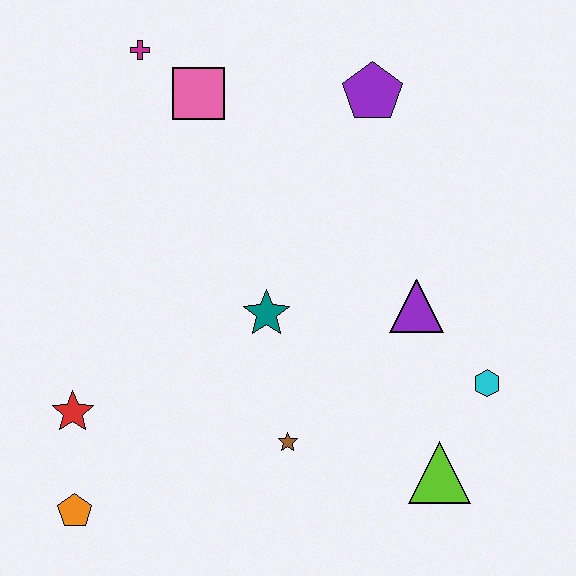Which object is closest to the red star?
The orange pentagon is closest to the red star.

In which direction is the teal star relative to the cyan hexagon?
The teal star is to the left of the cyan hexagon.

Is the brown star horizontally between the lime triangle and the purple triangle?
No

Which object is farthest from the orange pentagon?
The purple pentagon is farthest from the orange pentagon.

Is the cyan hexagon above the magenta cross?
No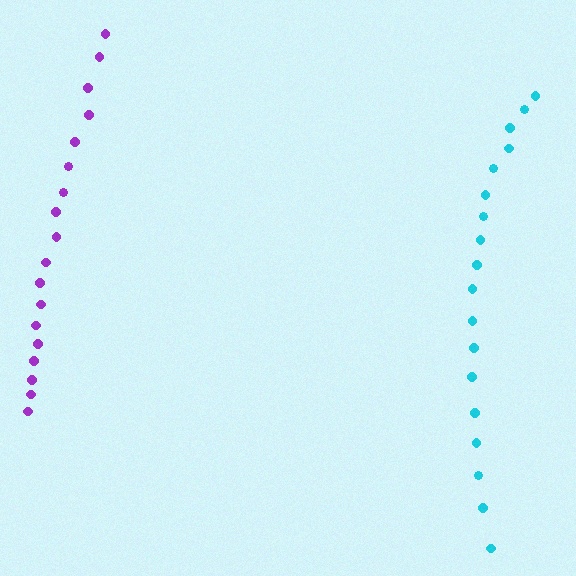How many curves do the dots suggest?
There are 2 distinct paths.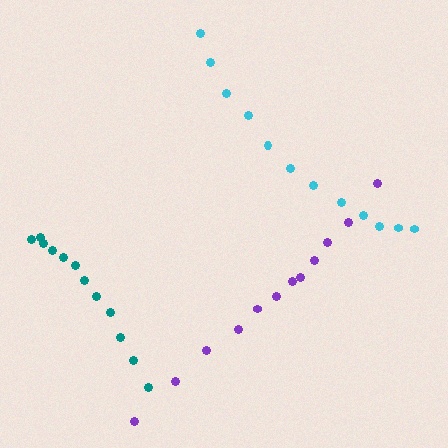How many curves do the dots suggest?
There are 3 distinct paths.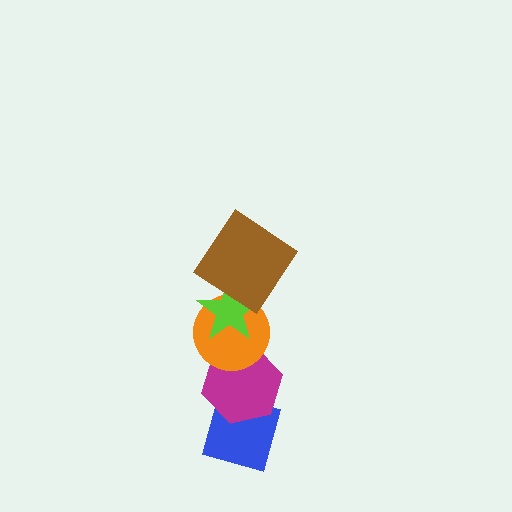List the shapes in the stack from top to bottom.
From top to bottom: the brown diamond, the lime star, the orange circle, the magenta hexagon, the blue diamond.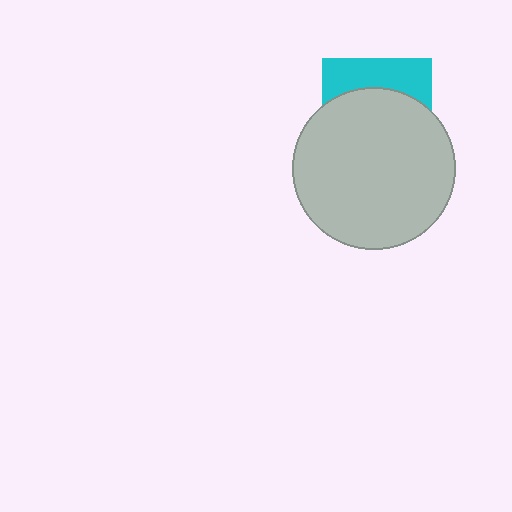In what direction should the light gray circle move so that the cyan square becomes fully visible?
The light gray circle should move down. That is the shortest direction to clear the overlap and leave the cyan square fully visible.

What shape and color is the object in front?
The object in front is a light gray circle.